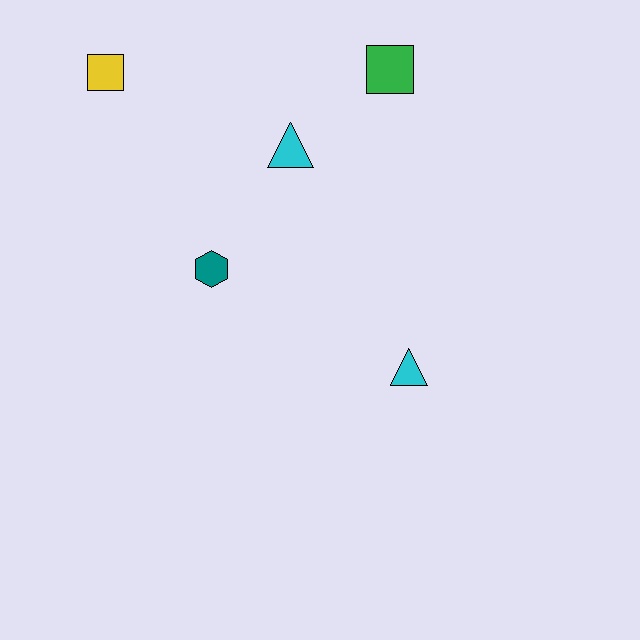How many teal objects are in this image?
There is 1 teal object.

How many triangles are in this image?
There are 2 triangles.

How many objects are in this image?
There are 5 objects.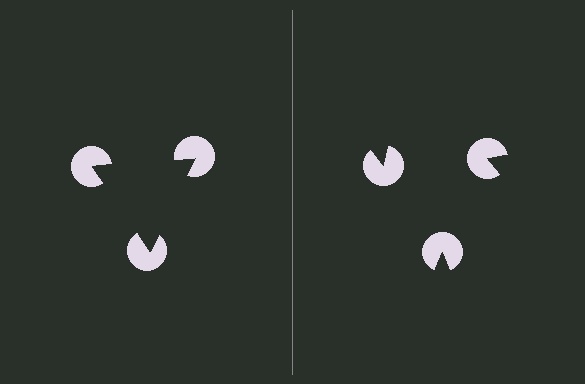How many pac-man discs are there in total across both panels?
6 — 3 on each side.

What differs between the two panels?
The pac-man discs are positioned identically on both sides; only the wedge orientations differ. On the left they align to a triangle; on the right they are misaligned.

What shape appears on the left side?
An illusory triangle.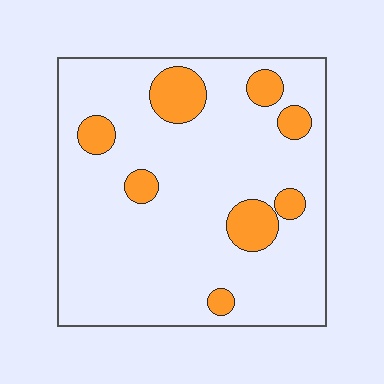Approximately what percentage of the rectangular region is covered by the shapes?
Approximately 15%.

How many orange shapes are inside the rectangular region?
8.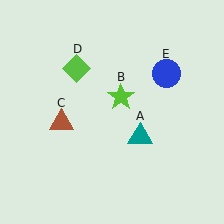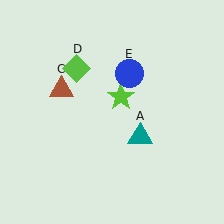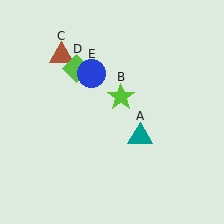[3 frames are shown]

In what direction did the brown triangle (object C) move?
The brown triangle (object C) moved up.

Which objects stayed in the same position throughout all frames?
Teal triangle (object A) and lime star (object B) and lime diamond (object D) remained stationary.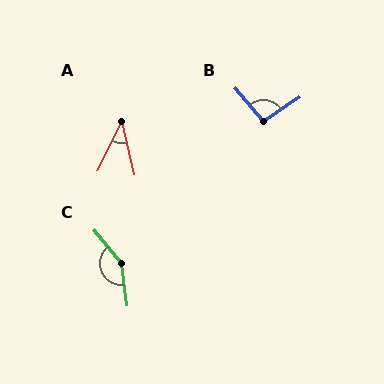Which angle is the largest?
C, at approximately 149 degrees.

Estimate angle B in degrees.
Approximately 97 degrees.